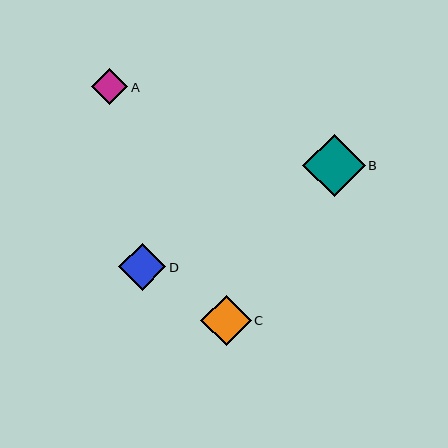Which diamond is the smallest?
Diamond A is the smallest with a size of approximately 36 pixels.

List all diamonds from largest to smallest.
From largest to smallest: B, C, D, A.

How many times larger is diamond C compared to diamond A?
Diamond C is approximately 1.4 times the size of diamond A.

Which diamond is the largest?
Diamond B is the largest with a size of approximately 62 pixels.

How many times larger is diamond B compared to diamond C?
Diamond B is approximately 1.2 times the size of diamond C.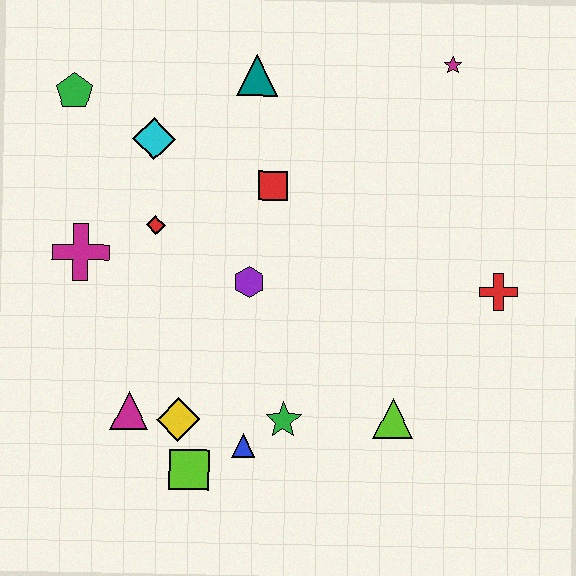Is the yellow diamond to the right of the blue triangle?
No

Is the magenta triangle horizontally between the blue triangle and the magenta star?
No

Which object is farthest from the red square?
The lime square is farthest from the red square.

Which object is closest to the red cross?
The lime triangle is closest to the red cross.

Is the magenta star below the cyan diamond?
No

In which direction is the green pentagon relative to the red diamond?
The green pentagon is above the red diamond.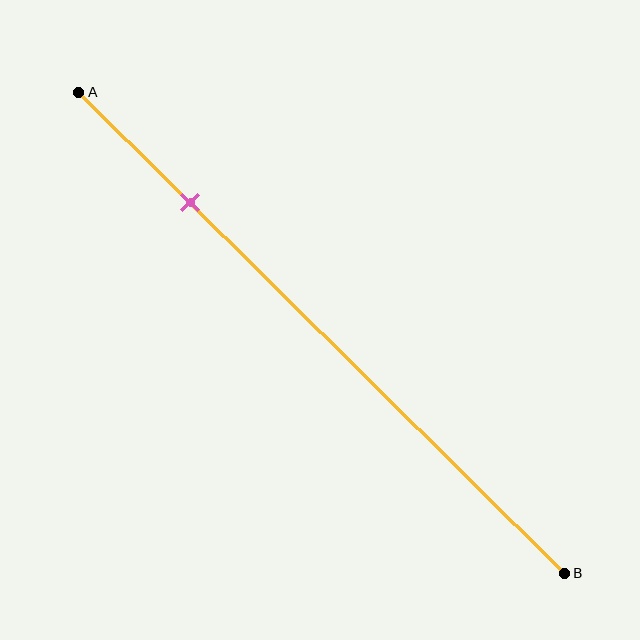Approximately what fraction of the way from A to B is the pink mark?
The pink mark is approximately 25% of the way from A to B.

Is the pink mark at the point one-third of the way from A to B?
No, the mark is at about 25% from A, not at the 33% one-third point.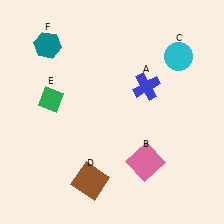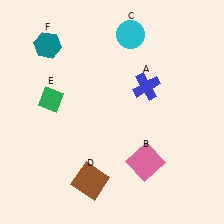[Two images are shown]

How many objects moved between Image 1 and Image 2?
1 object moved between the two images.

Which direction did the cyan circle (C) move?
The cyan circle (C) moved left.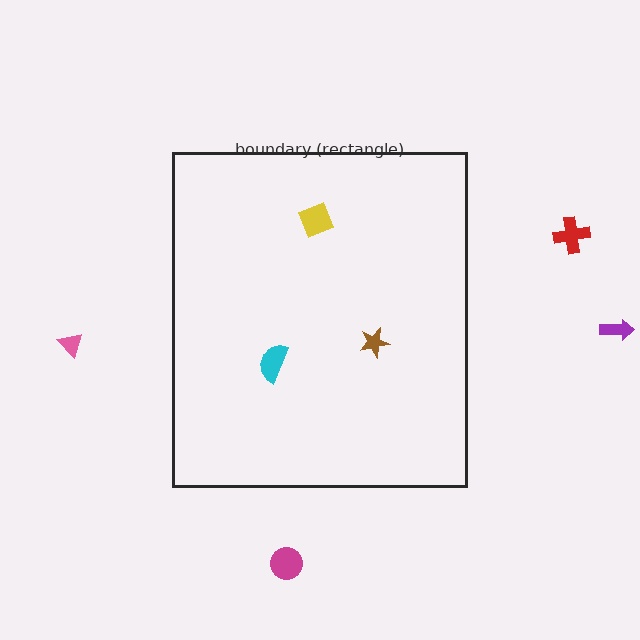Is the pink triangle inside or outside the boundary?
Outside.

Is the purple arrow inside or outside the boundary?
Outside.